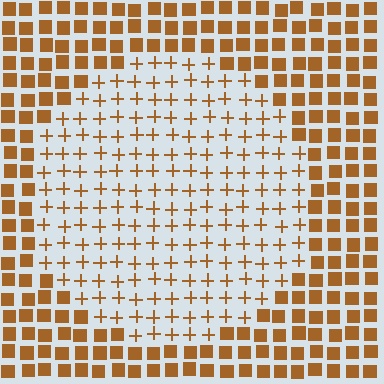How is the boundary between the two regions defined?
The boundary is defined by a change in element shape: plus signs inside vs. squares outside. All elements share the same color and spacing.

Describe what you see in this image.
The image is filled with small brown elements arranged in a uniform grid. A circle-shaped region contains plus signs, while the surrounding area contains squares. The boundary is defined purely by the change in element shape.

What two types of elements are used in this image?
The image uses plus signs inside the circle region and squares outside it.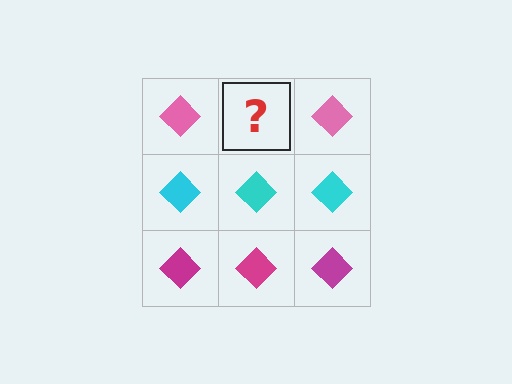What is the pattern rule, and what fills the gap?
The rule is that each row has a consistent color. The gap should be filled with a pink diamond.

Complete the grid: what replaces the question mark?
The question mark should be replaced with a pink diamond.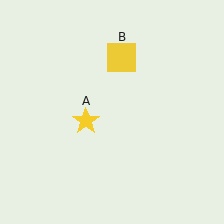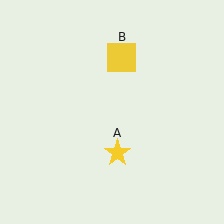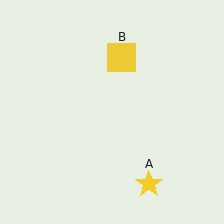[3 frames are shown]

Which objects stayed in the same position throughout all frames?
Yellow square (object B) remained stationary.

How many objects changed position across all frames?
1 object changed position: yellow star (object A).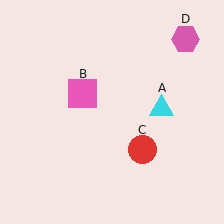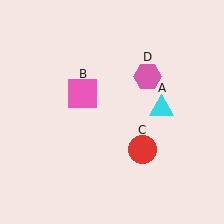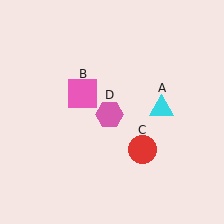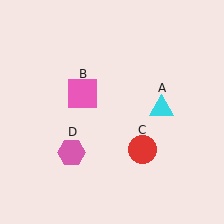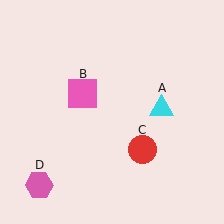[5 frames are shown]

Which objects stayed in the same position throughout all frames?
Cyan triangle (object A) and pink square (object B) and red circle (object C) remained stationary.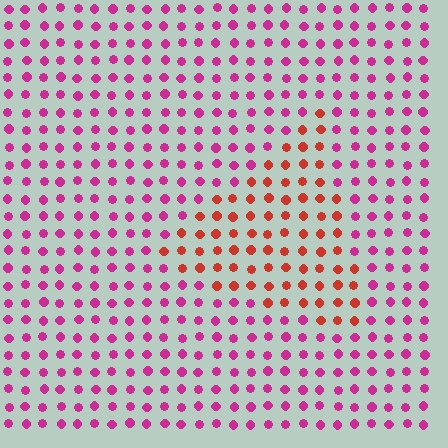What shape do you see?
I see a triangle.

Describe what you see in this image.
The image is filled with small magenta elements in a uniform arrangement. A triangle-shaped region is visible where the elements are tinted to a slightly different hue, forming a subtle color boundary.